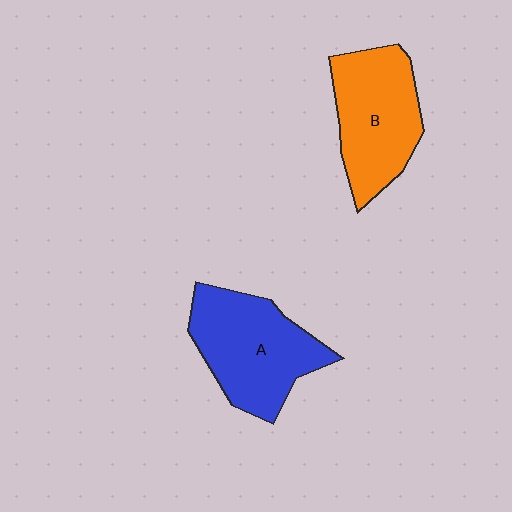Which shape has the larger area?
Shape A (blue).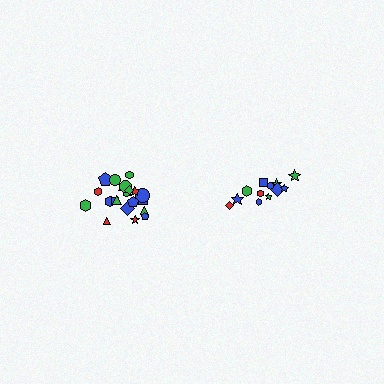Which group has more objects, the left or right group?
The left group.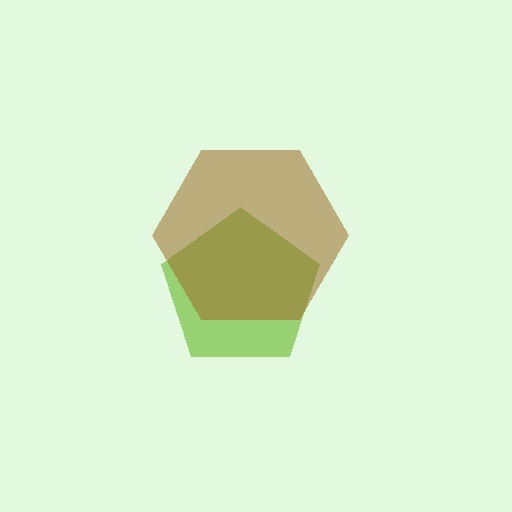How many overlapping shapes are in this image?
There are 2 overlapping shapes in the image.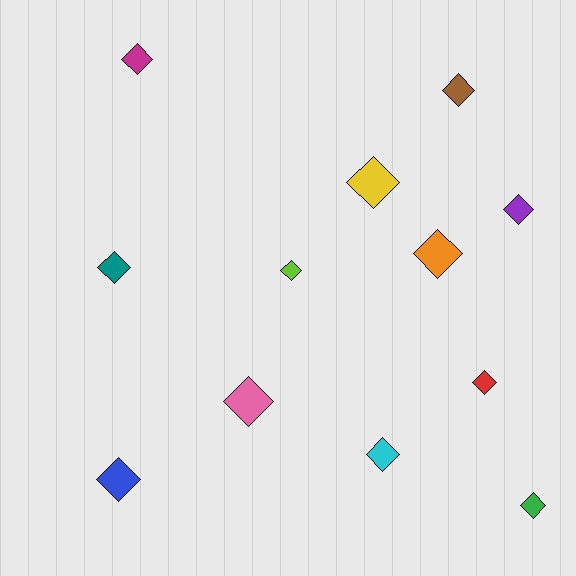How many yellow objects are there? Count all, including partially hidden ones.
There is 1 yellow object.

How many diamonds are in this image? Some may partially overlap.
There are 12 diamonds.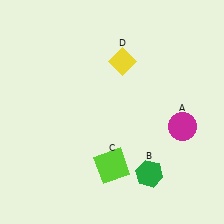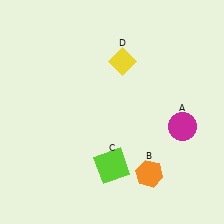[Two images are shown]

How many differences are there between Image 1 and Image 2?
There is 1 difference between the two images.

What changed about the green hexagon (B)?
In Image 1, B is green. In Image 2, it changed to orange.